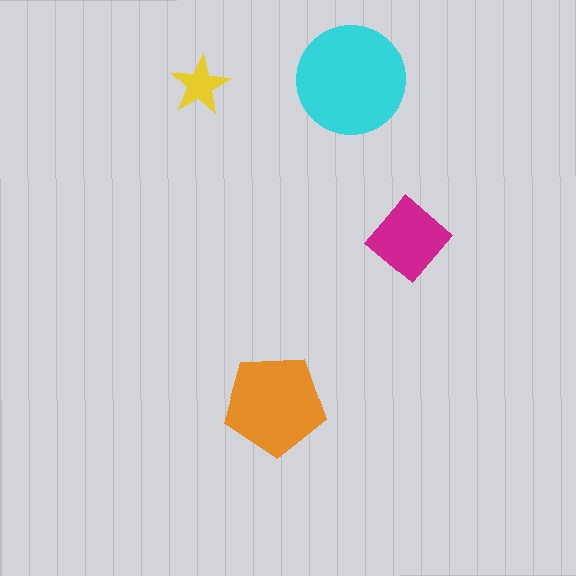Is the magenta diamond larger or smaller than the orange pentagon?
Smaller.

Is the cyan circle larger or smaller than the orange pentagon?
Larger.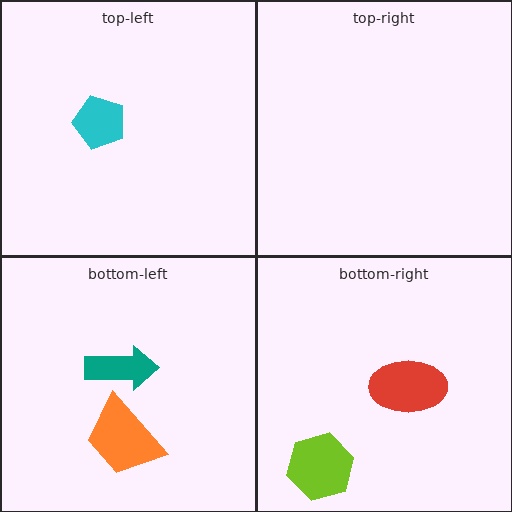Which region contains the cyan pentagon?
The top-left region.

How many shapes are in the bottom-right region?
2.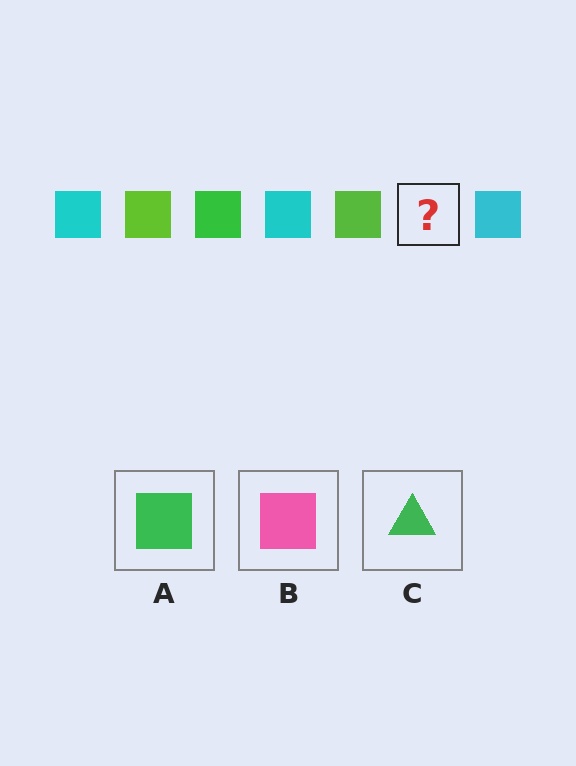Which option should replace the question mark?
Option A.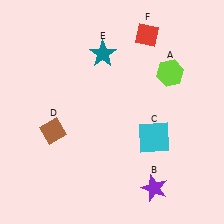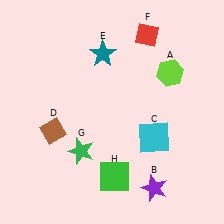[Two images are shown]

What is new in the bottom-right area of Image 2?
A green square (H) was added in the bottom-right area of Image 2.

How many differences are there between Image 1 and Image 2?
There are 2 differences between the two images.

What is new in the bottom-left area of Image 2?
A green star (G) was added in the bottom-left area of Image 2.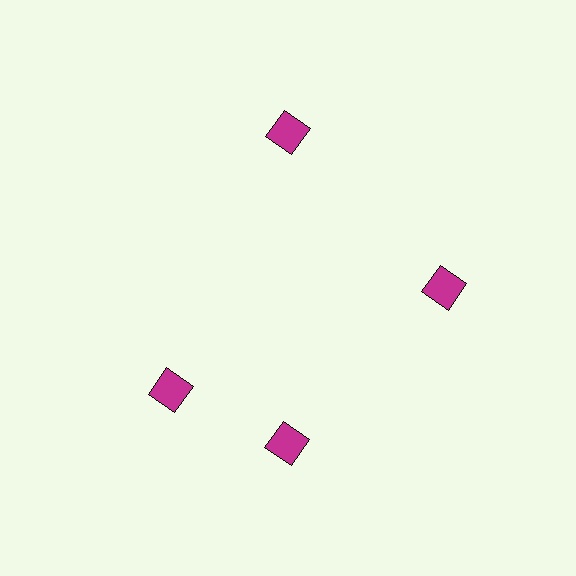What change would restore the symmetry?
The symmetry would be restored by rotating it back into even spacing with its neighbors so that all 4 diamonds sit at equal angles and equal distance from the center.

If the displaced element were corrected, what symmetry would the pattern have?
It would have 4-fold rotational symmetry — the pattern would map onto itself every 90 degrees.